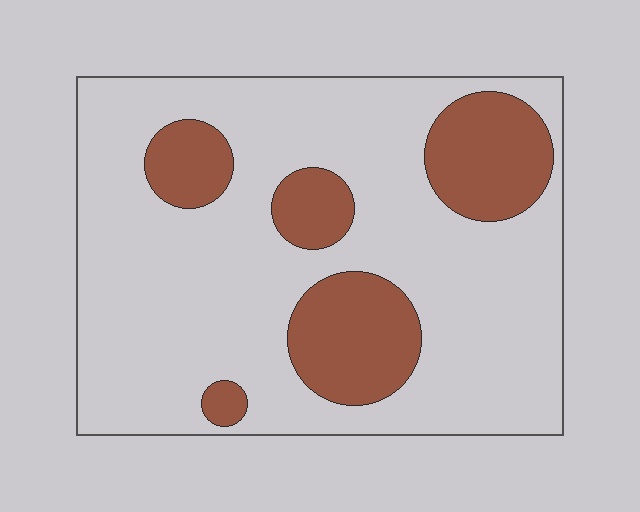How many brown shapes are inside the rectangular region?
5.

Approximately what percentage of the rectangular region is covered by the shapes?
Approximately 25%.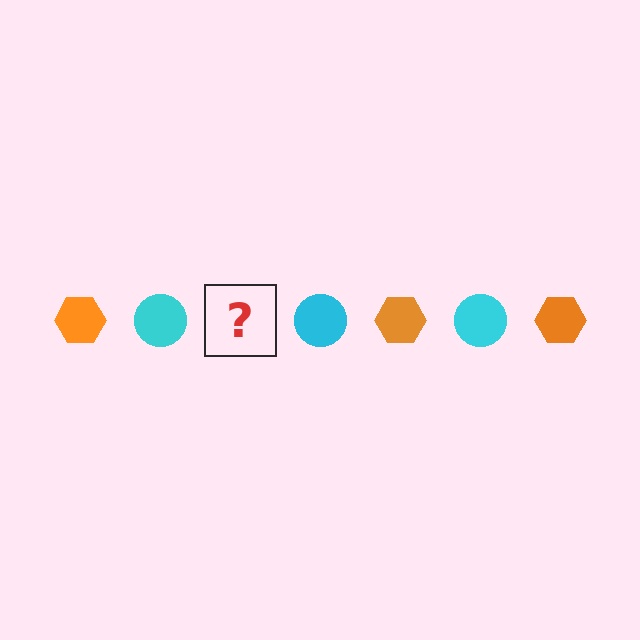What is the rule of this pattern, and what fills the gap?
The rule is that the pattern alternates between orange hexagon and cyan circle. The gap should be filled with an orange hexagon.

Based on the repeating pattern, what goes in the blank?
The blank should be an orange hexagon.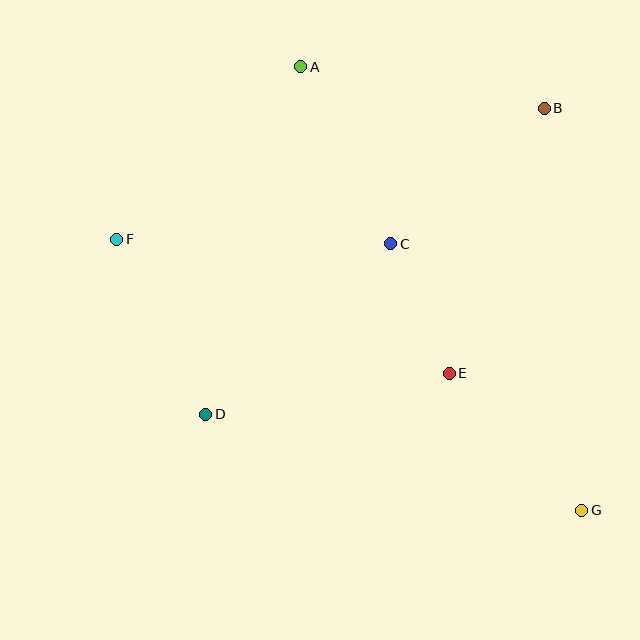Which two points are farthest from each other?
Points F and G are farthest from each other.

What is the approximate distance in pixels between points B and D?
The distance between B and D is approximately 456 pixels.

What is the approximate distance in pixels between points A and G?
The distance between A and G is approximately 525 pixels.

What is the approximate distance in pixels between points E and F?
The distance between E and F is approximately 359 pixels.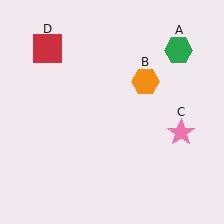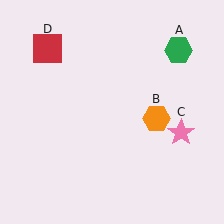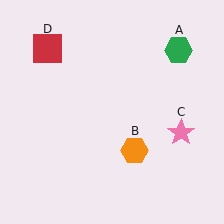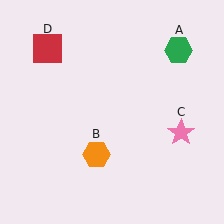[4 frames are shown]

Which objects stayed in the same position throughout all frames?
Green hexagon (object A) and pink star (object C) and red square (object D) remained stationary.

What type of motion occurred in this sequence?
The orange hexagon (object B) rotated clockwise around the center of the scene.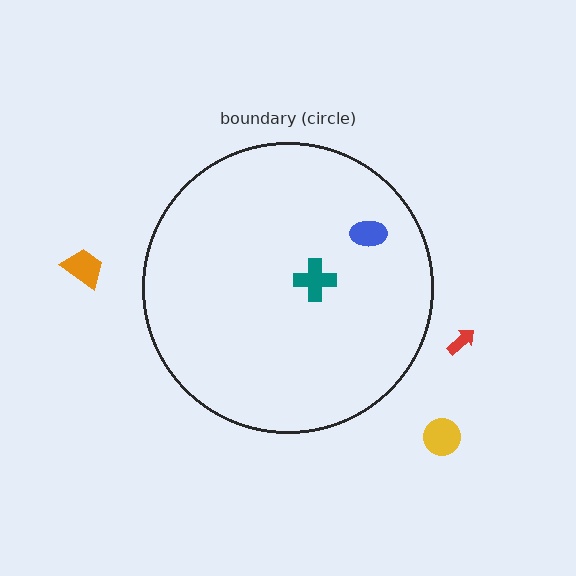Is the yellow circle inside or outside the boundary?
Outside.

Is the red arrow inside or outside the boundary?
Outside.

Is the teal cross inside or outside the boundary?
Inside.